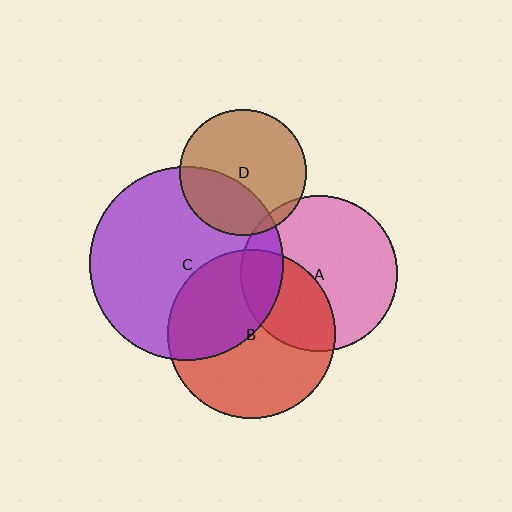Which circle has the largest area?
Circle C (purple).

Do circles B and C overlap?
Yes.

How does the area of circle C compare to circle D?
Approximately 2.4 times.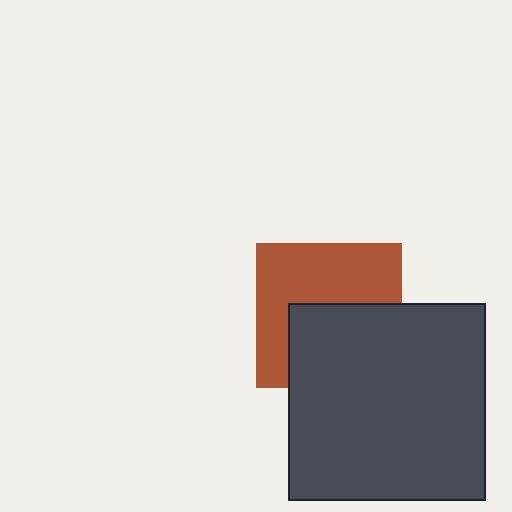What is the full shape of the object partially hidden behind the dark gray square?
The partially hidden object is a brown square.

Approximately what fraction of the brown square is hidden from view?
Roughly 46% of the brown square is hidden behind the dark gray square.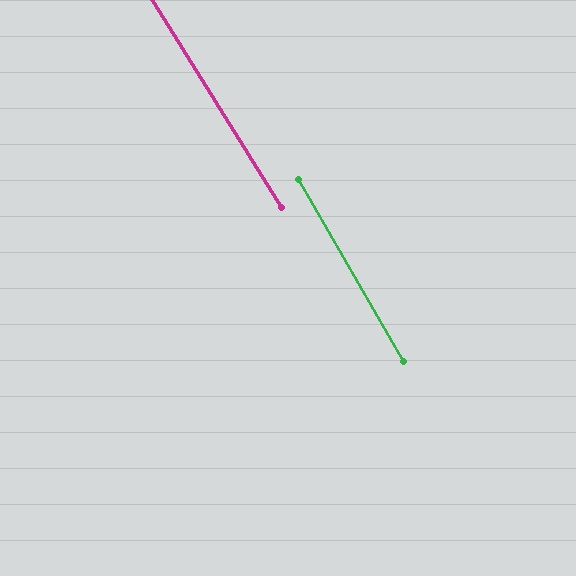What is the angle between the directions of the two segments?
Approximately 2 degrees.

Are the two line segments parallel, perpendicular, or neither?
Parallel — their directions differ by only 2.0°.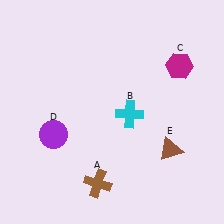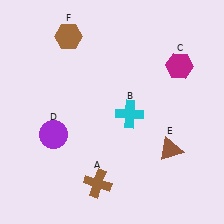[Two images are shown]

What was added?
A brown hexagon (F) was added in Image 2.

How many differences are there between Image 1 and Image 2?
There is 1 difference between the two images.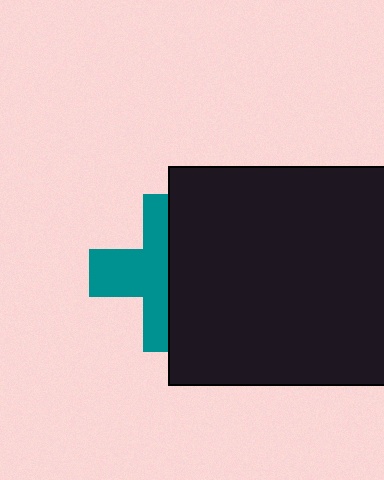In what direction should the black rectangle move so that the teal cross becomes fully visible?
The black rectangle should move right. That is the shortest direction to clear the overlap and leave the teal cross fully visible.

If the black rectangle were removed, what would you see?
You would see the complete teal cross.